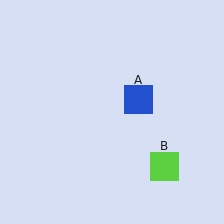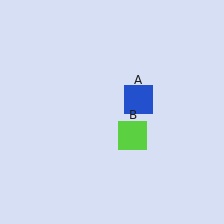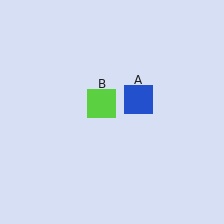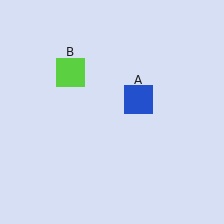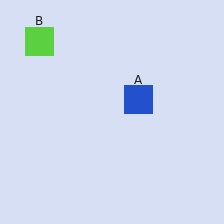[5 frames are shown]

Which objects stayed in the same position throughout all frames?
Blue square (object A) remained stationary.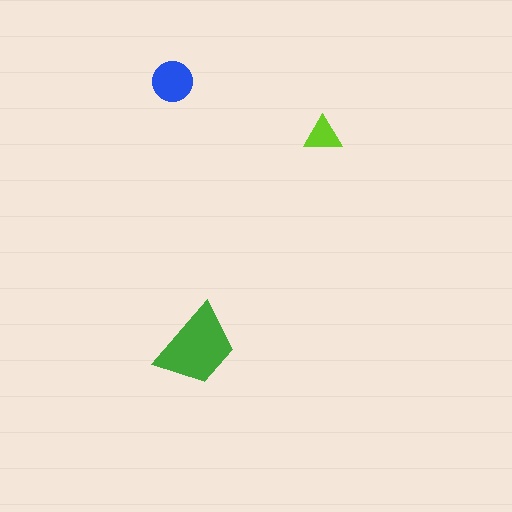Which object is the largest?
The green trapezoid.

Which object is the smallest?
The lime triangle.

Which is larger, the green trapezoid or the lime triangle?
The green trapezoid.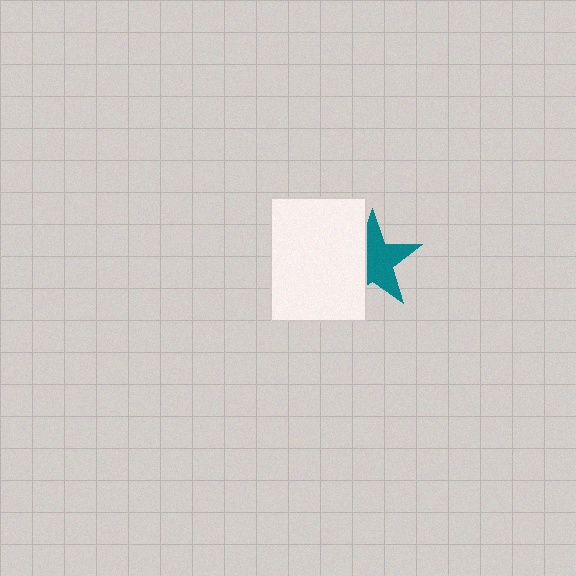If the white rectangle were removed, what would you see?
You would see the complete teal star.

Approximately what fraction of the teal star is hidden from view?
Roughly 40% of the teal star is hidden behind the white rectangle.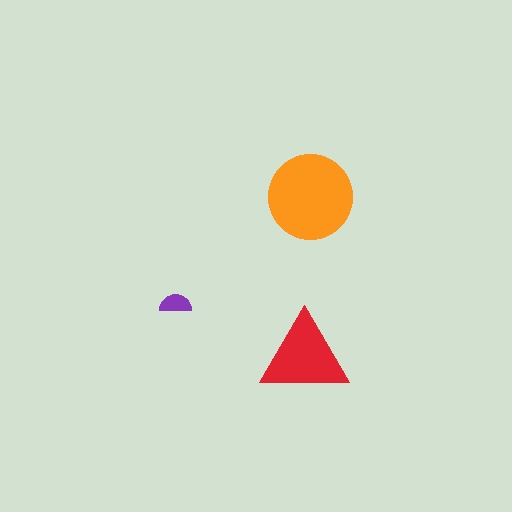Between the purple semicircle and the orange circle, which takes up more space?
The orange circle.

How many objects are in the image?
There are 3 objects in the image.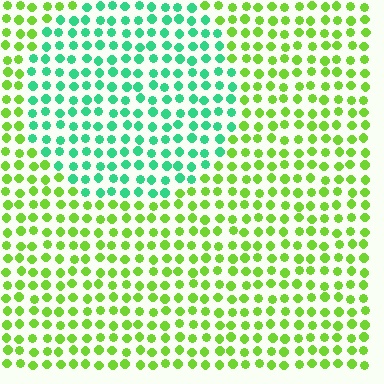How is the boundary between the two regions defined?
The boundary is defined purely by a slight shift in hue (about 55 degrees). Spacing, size, and orientation are identical on both sides.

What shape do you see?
I see a circle.